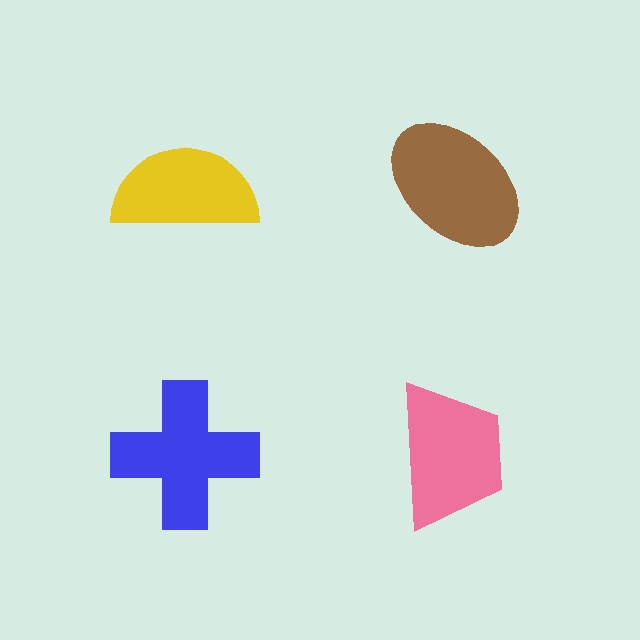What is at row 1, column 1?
A yellow semicircle.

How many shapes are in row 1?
2 shapes.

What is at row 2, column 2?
A pink trapezoid.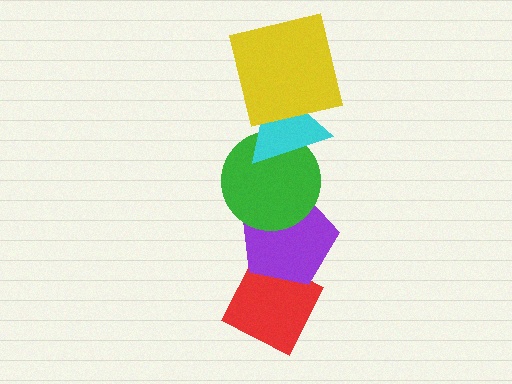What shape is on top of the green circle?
The cyan triangle is on top of the green circle.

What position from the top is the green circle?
The green circle is 3rd from the top.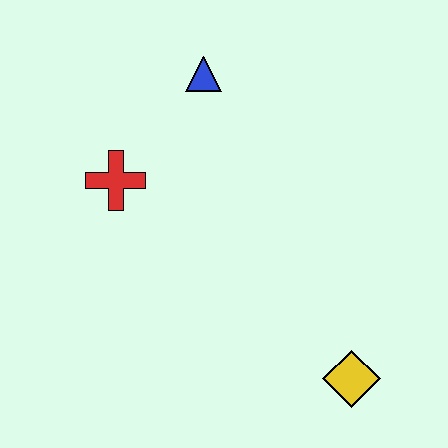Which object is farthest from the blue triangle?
The yellow diamond is farthest from the blue triangle.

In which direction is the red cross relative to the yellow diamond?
The red cross is to the left of the yellow diamond.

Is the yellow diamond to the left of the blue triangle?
No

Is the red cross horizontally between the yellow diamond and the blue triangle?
No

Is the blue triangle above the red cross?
Yes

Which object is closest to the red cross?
The blue triangle is closest to the red cross.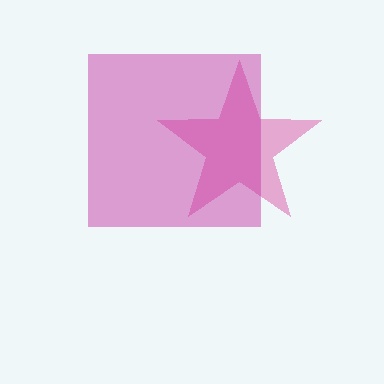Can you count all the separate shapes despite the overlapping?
Yes, there are 2 separate shapes.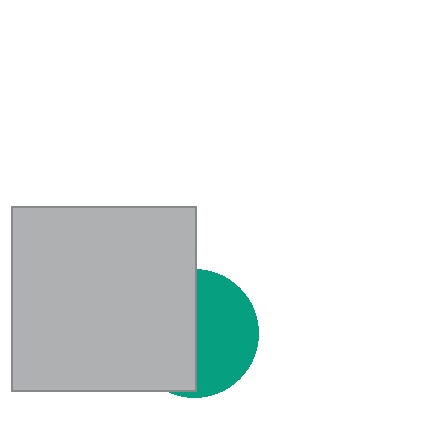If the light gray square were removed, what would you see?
You would see the complete teal circle.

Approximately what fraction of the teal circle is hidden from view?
Roughly 52% of the teal circle is hidden behind the light gray square.